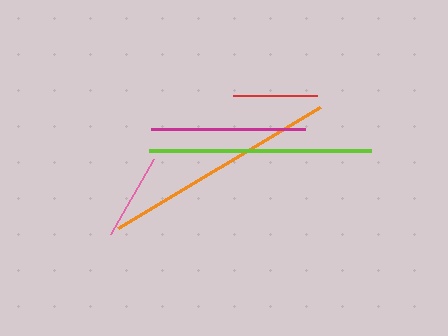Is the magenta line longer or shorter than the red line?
The magenta line is longer than the red line.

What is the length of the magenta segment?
The magenta segment is approximately 154 pixels long.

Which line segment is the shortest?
The red line is the shortest at approximately 84 pixels.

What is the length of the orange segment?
The orange segment is approximately 235 pixels long.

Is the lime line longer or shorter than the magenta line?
The lime line is longer than the magenta line.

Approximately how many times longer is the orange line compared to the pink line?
The orange line is approximately 2.7 times the length of the pink line.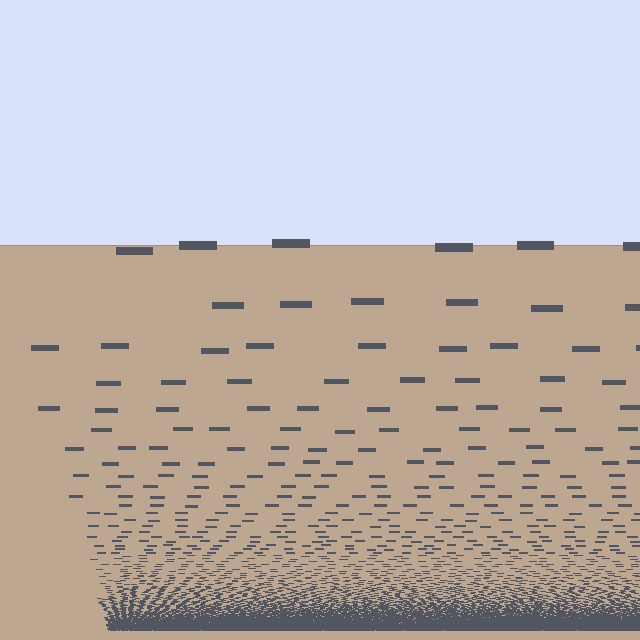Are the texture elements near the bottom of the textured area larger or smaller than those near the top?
Smaller. The gradient is inverted — elements near the bottom are smaller and denser.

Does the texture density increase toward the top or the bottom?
Density increases toward the bottom.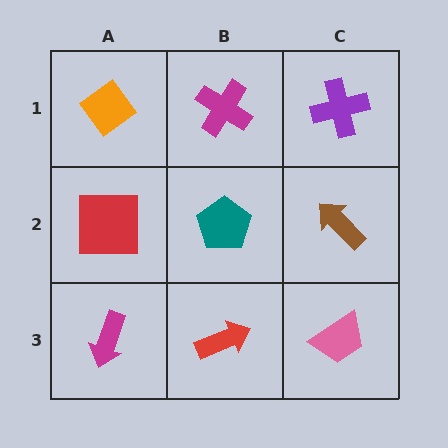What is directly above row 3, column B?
A teal pentagon.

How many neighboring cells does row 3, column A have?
2.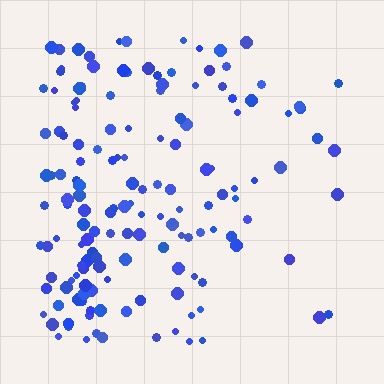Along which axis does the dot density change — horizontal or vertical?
Horizontal.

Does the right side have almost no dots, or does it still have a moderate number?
Still a moderate number, just noticeably fewer than the left.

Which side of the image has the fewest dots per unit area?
The right.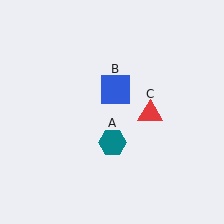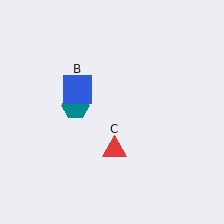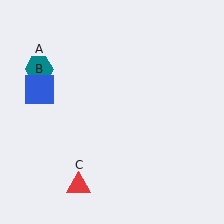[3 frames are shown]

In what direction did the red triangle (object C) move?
The red triangle (object C) moved down and to the left.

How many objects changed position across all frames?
3 objects changed position: teal hexagon (object A), blue square (object B), red triangle (object C).